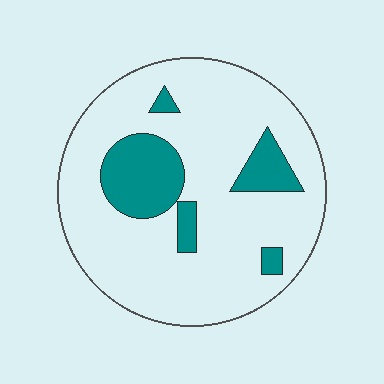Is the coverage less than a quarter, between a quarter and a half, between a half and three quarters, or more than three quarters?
Less than a quarter.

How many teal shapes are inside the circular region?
5.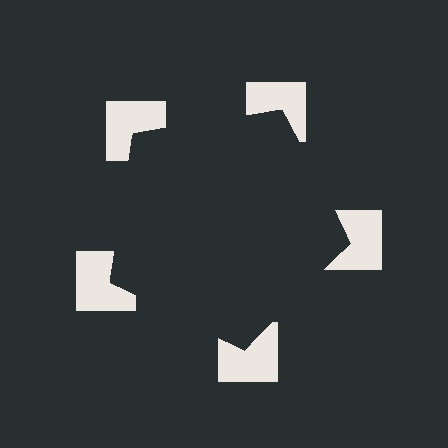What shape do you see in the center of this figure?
An illusory pentagon — its edges are inferred from the aligned wedge cuts in the notched squares, not physically drawn.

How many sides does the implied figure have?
5 sides.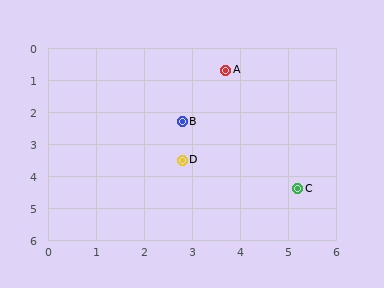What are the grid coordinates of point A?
Point A is at approximately (3.7, 0.7).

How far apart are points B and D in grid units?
Points B and D are about 1.2 grid units apart.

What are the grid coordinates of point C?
Point C is at approximately (5.2, 4.4).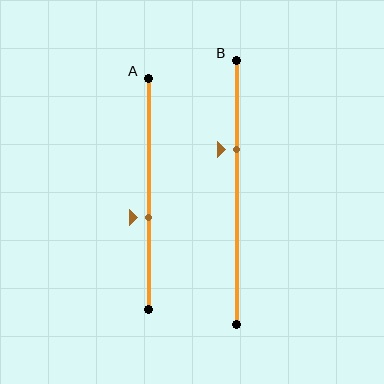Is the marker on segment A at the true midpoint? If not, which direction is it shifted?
No, the marker on segment A is shifted downward by about 10% of the segment length.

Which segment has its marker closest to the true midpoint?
Segment A has its marker closest to the true midpoint.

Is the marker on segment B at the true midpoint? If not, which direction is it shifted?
No, the marker on segment B is shifted upward by about 16% of the segment length.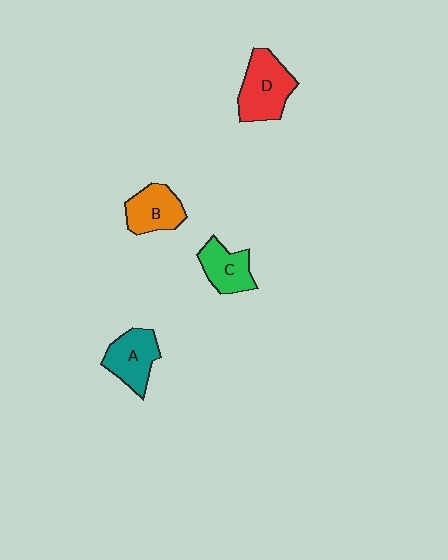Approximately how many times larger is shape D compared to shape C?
Approximately 1.4 times.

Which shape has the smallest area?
Shape C (green).